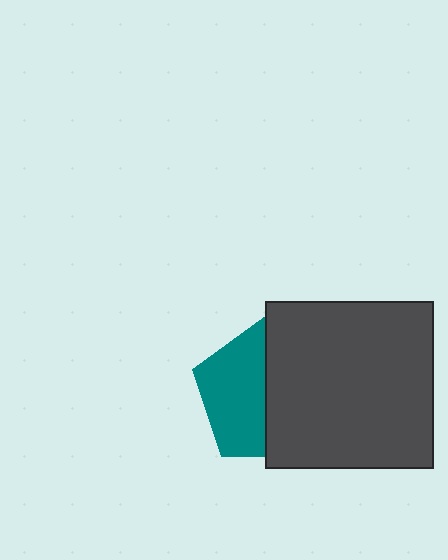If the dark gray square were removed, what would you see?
You would see the complete teal pentagon.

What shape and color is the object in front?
The object in front is a dark gray square.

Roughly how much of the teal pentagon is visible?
About half of it is visible (roughly 49%).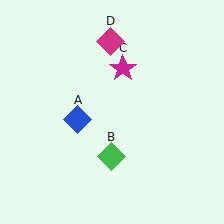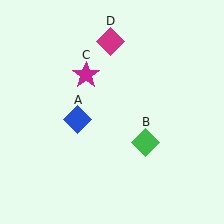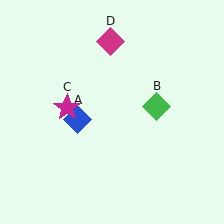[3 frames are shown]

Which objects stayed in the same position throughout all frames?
Blue diamond (object A) and magenta diamond (object D) remained stationary.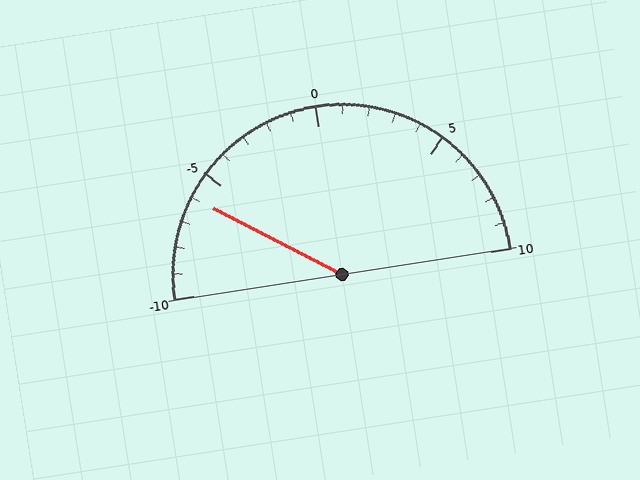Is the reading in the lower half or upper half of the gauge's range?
The reading is in the lower half of the range (-10 to 10).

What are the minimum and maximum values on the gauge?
The gauge ranges from -10 to 10.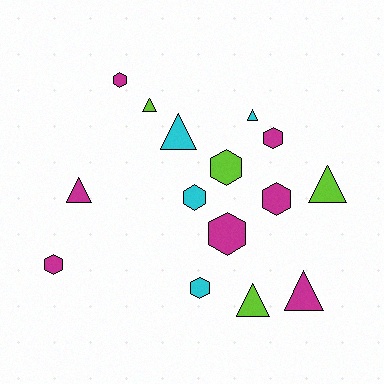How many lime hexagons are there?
There is 1 lime hexagon.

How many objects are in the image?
There are 15 objects.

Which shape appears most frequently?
Hexagon, with 8 objects.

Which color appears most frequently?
Magenta, with 7 objects.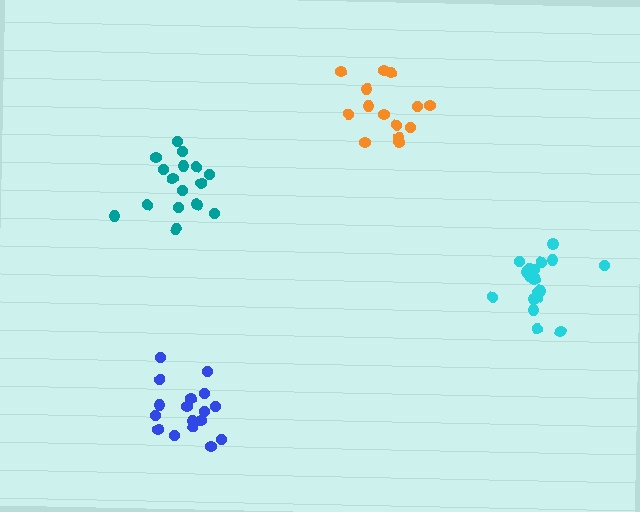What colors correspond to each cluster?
The clusters are colored: cyan, orange, blue, teal.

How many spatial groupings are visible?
There are 4 spatial groupings.